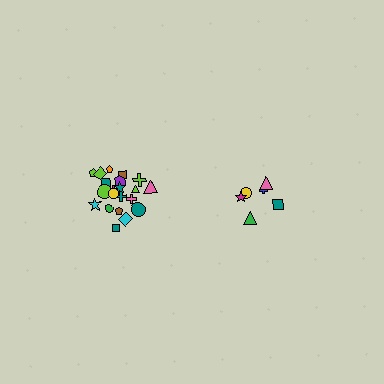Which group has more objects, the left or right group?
The left group.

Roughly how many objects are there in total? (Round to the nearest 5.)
Roughly 30 objects in total.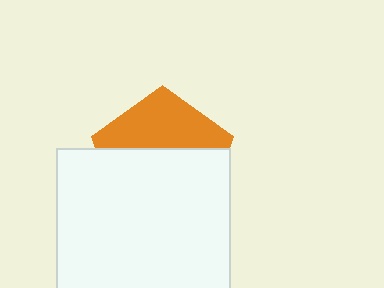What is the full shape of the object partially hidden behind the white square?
The partially hidden object is an orange pentagon.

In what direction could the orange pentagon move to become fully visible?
The orange pentagon could move up. That would shift it out from behind the white square entirely.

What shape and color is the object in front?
The object in front is a white square.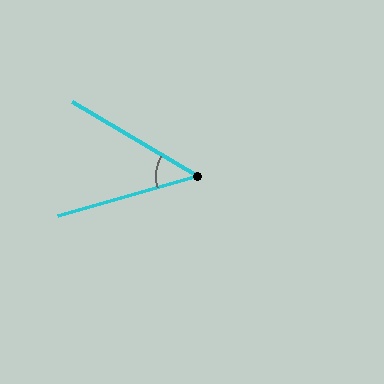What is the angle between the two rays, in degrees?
Approximately 47 degrees.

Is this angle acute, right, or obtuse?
It is acute.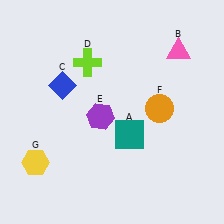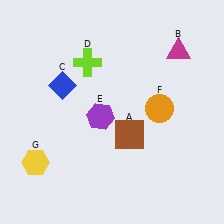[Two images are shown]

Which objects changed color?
A changed from teal to brown. B changed from pink to magenta.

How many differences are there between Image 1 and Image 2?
There are 2 differences between the two images.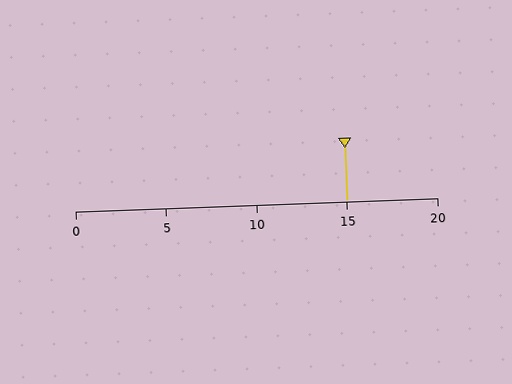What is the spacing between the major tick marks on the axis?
The major ticks are spaced 5 apart.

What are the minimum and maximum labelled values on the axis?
The axis runs from 0 to 20.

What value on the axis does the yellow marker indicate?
The marker indicates approximately 15.